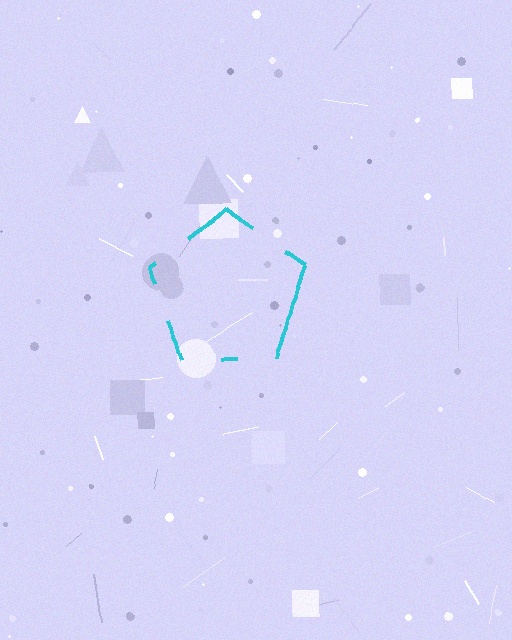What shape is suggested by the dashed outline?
The dashed outline suggests a pentagon.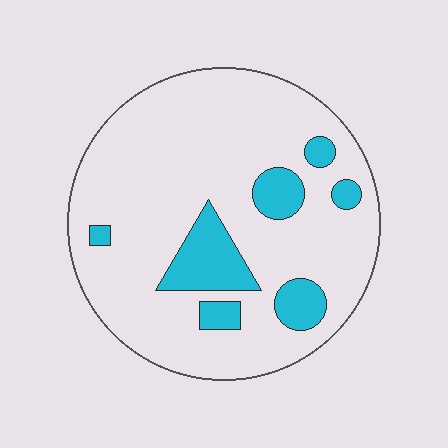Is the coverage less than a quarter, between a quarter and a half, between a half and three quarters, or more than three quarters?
Less than a quarter.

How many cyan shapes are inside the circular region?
7.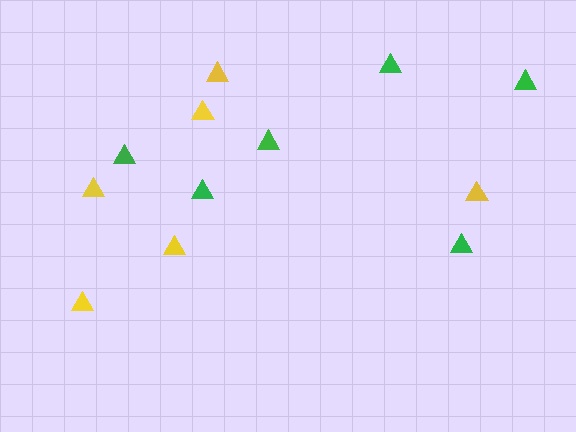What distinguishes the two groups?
There are 2 groups: one group of green triangles (6) and one group of yellow triangles (6).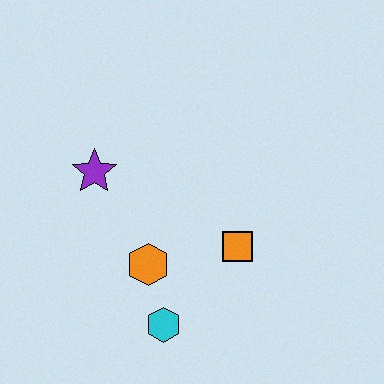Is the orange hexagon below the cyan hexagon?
No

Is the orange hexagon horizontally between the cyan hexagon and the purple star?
Yes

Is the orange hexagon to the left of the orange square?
Yes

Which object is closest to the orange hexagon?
The cyan hexagon is closest to the orange hexagon.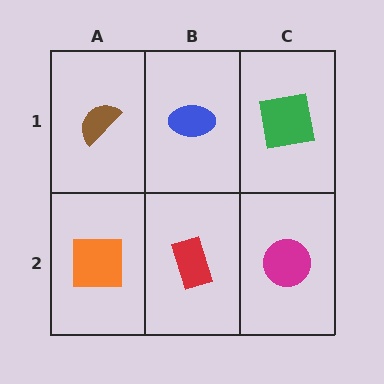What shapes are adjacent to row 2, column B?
A blue ellipse (row 1, column B), an orange square (row 2, column A), a magenta circle (row 2, column C).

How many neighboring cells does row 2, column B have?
3.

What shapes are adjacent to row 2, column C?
A green square (row 1, column C), a red rectangle (row 2, column B).